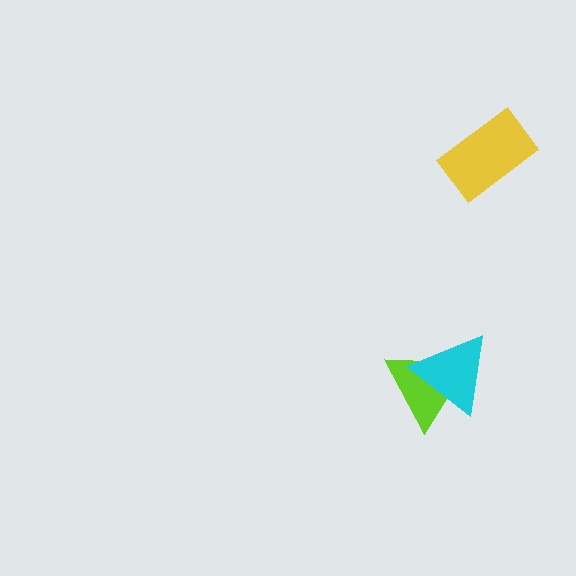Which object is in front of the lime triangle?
The cyan triangle is in front of the lime triangle.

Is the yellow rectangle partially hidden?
No, no other shape covers it.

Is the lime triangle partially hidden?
Yes, it is partially covered by another shape.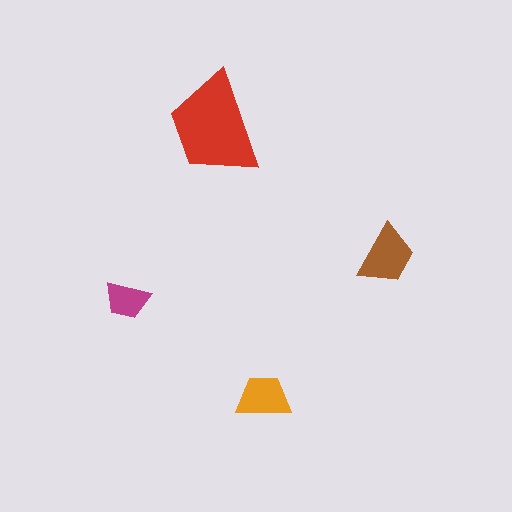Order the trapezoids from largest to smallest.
the red one, the brown one, the orange one, the magenta one.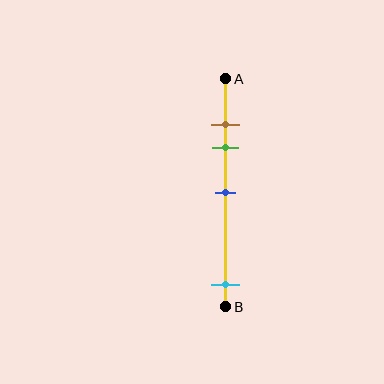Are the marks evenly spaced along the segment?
No, the marks are not evenly spaced.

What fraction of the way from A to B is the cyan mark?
The cyan mark is approximately 90% (0.9) of the way from A to B.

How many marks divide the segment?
There are 4 marks dividing the segment.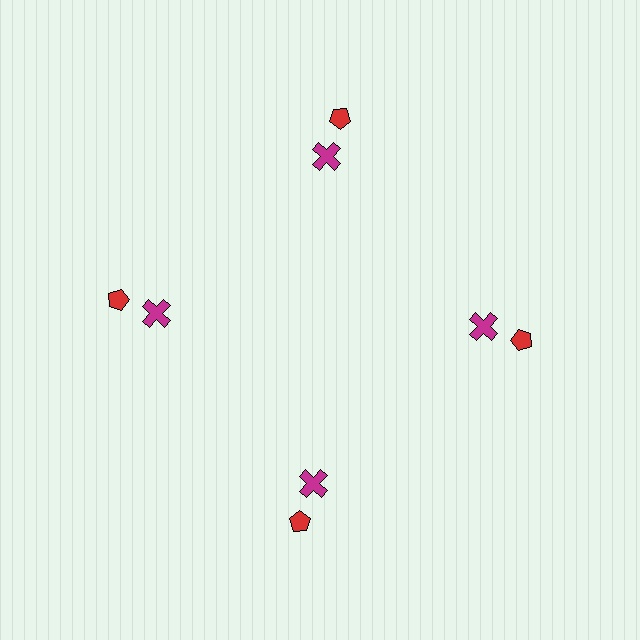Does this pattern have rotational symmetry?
Yes, this pattern has 4-fold rotational symmetry. It looks the same after rotating 90 degrees around the center.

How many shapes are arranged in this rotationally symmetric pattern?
There are 8 shapes, arranged in 4 groups of 2.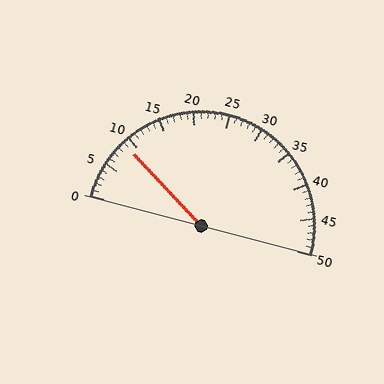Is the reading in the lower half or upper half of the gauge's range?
The reading is in the lower half of the range (0 to 50).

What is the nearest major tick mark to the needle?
The nearest major tick mark is 10.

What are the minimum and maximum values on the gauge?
The gauge ranges from 0 to 50.